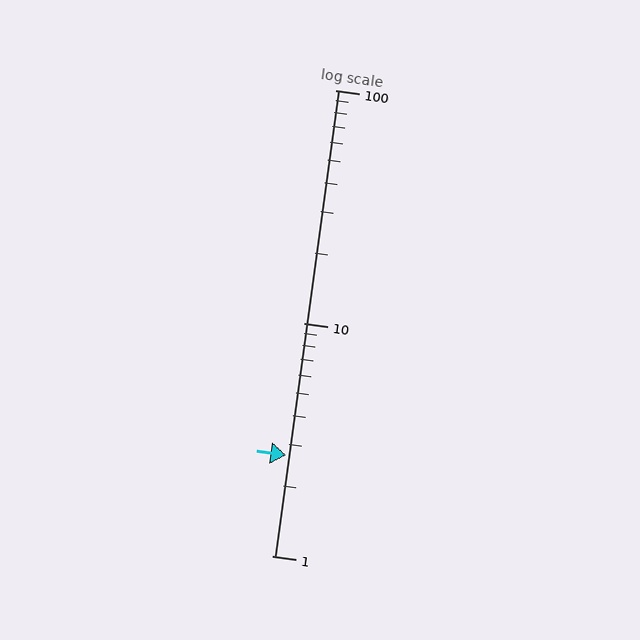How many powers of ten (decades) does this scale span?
The scale spans 2 decades, from 1 to 100.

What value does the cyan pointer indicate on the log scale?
The pointer indicates approximately 2.7.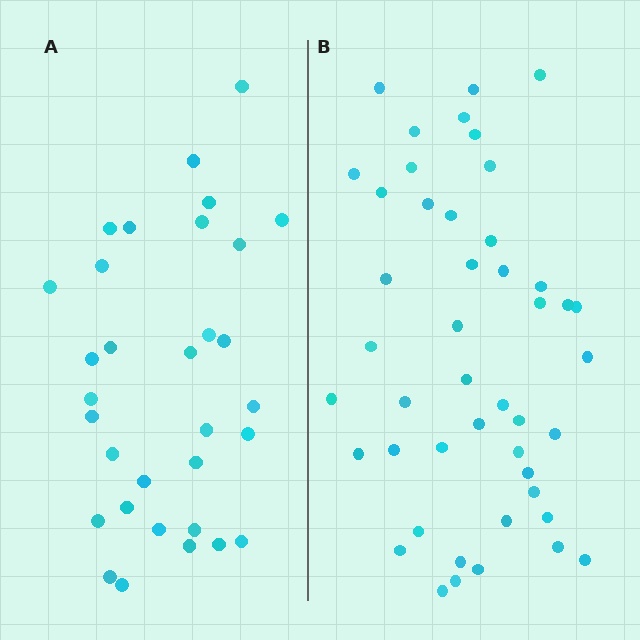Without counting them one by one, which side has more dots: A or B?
Region B (the right region) has more dots.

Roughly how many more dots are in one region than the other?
Region B has approximately 15 more dots than region A.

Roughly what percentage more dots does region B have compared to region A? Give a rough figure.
About 45% more.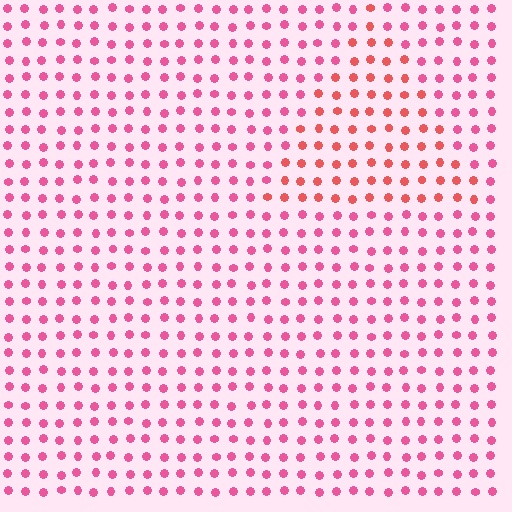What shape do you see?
I see a triangle.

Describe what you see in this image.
The image is filled with small pink elements in a uniform arrangement. A triangle-shaped region is visible where the elements are tinted to a slightly different hue, forming a subtle color boundary.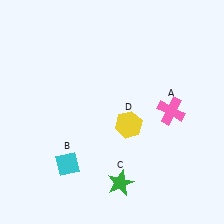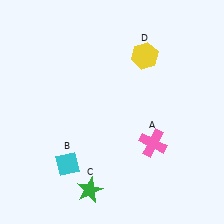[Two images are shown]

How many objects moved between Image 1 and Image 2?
3 objects moved between the two images.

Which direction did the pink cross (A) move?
The pink cross (A) moved down.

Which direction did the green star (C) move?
The green star (C) moved left.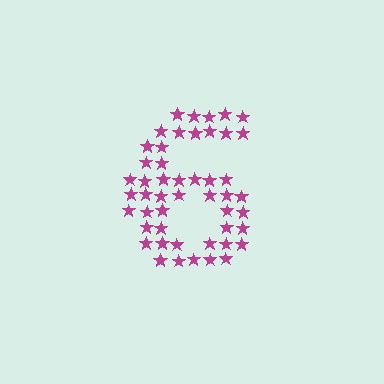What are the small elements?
The small elements are stars.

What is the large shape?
The large shape is the digit 6.